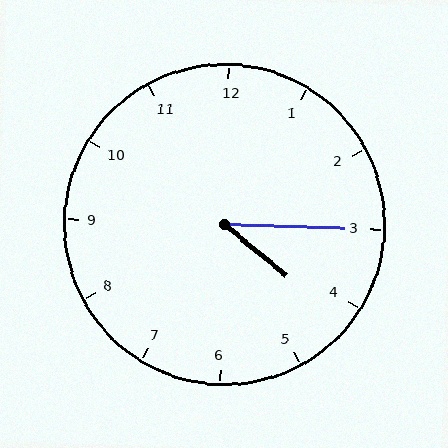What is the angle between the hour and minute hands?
Approximately 38 degrees.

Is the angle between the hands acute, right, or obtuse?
It is acute.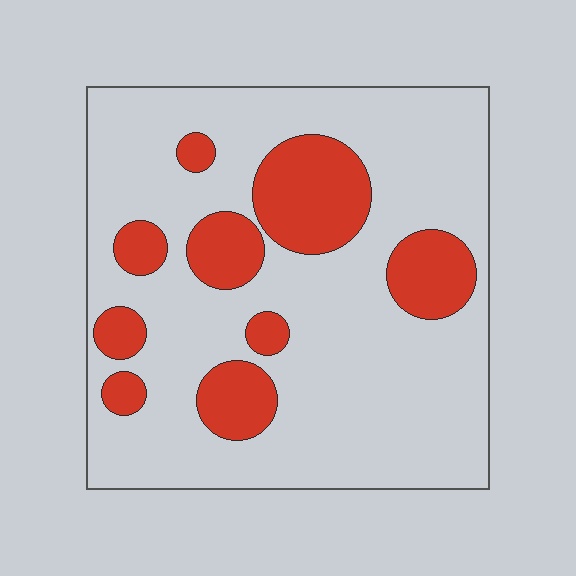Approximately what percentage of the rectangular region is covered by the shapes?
Approximately 25%.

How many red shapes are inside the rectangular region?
9.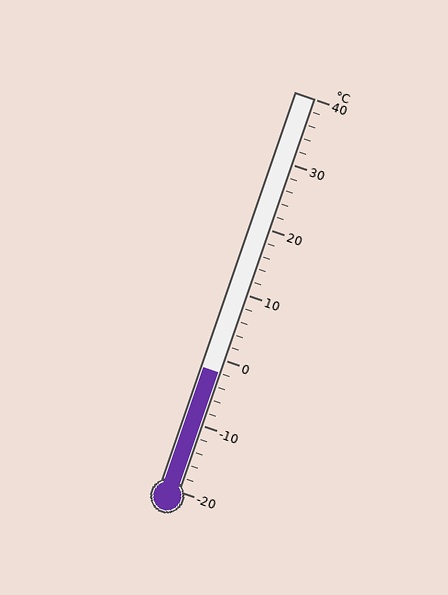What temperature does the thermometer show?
The thermometer shows approximately -2°C.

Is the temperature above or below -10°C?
The temperature is above -10°C.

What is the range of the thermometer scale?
The thermometer scale ranges from -20°C to 40°C.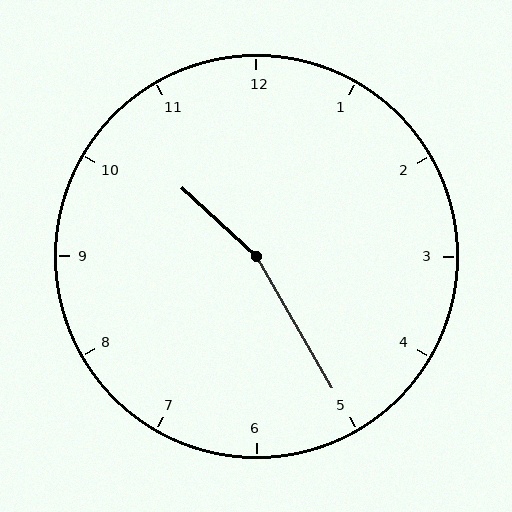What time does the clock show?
10:25.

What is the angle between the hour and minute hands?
Approximately 162 degrees.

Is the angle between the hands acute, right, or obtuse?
It is obtuse.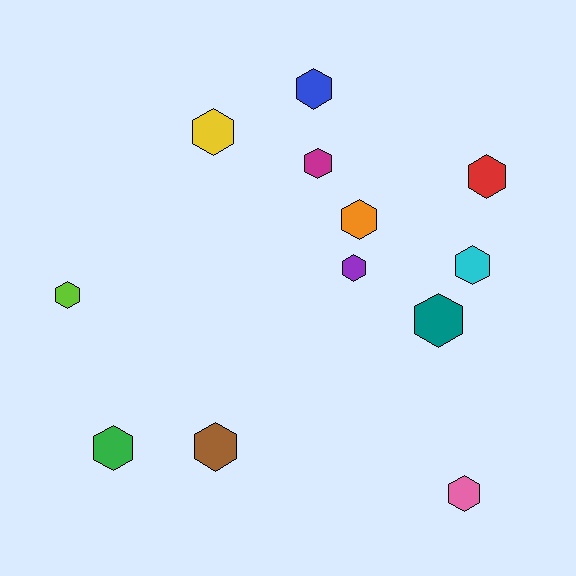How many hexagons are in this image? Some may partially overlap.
There are 12 hexagons.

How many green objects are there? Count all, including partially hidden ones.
There is 1 green object.